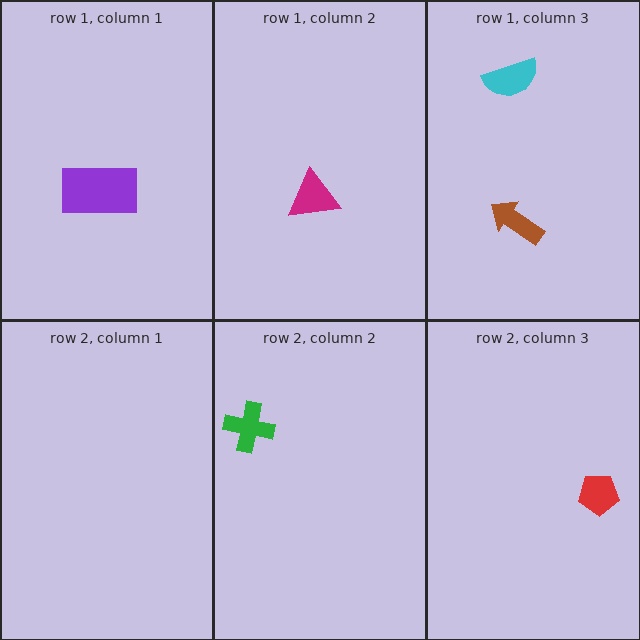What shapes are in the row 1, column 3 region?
The cyan semicircle, the brown arrow.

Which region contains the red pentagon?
The row 2, column 3 region.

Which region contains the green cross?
The row 2, column 2 region.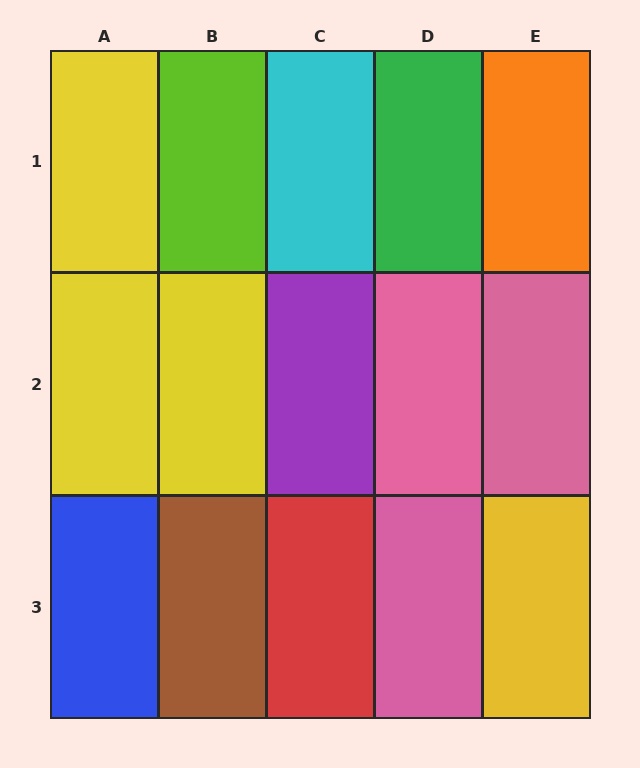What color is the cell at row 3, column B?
Brown.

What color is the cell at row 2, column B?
Yellow.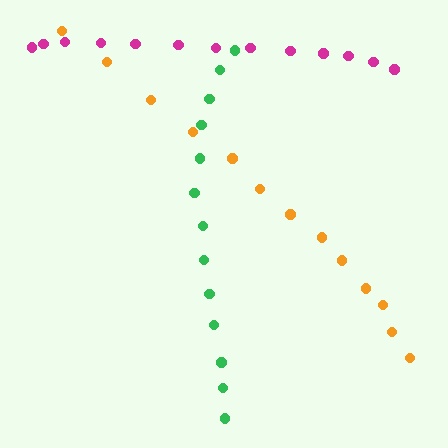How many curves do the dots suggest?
There are 3 distinct paths.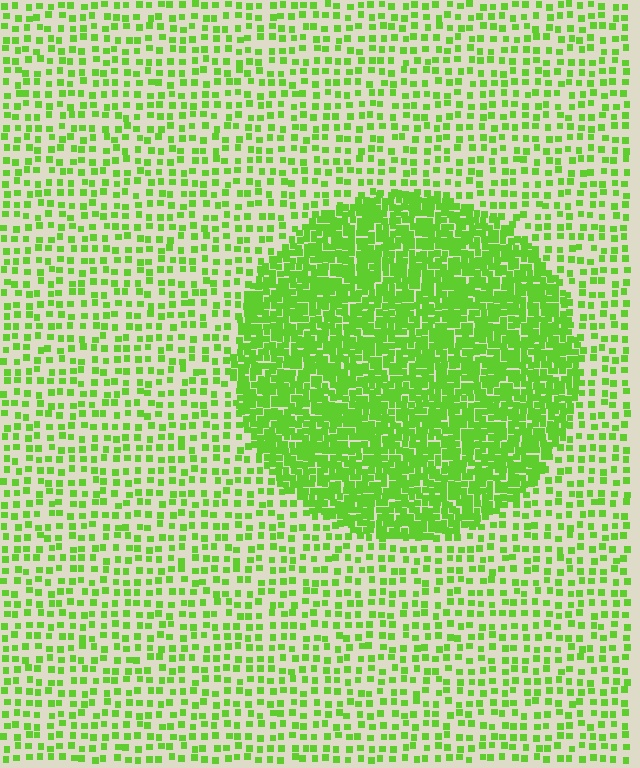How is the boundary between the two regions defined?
The boundary is defined by a change in element density (approximately 2.8x ratio). All elements are the same color, size, and shape.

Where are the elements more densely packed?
The elements are more densely packed inside the circle boundary.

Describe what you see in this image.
The image contains small lime elements arranged at two different densities. A circle-shaped region is visible where the elements are more densely packed than the surrounding area.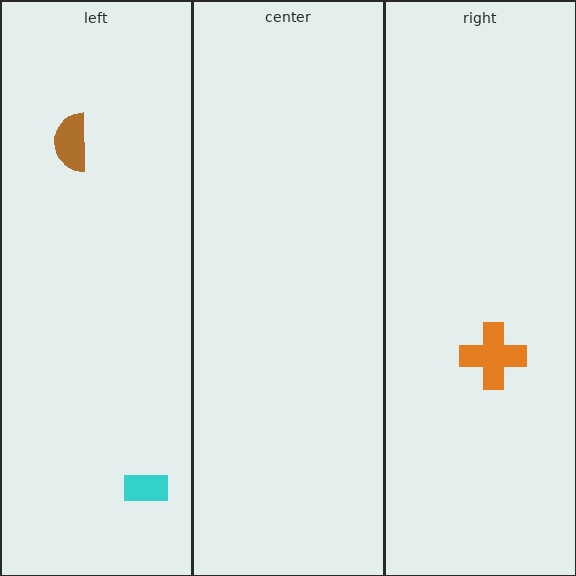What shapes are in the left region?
The cyan rectangle, the brown semicircle.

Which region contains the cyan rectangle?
The left region.